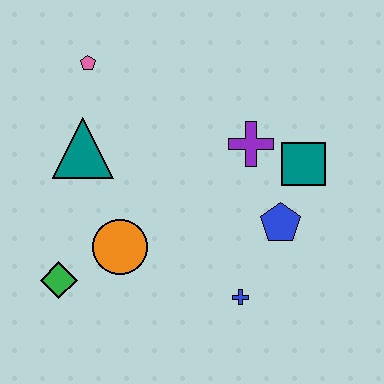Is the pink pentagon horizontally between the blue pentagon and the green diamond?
Yes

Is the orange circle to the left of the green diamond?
No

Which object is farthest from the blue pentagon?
The pink pentagon is farthest from the blue pentagon.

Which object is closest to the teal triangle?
The pink pentagon is closest to the teal triangle.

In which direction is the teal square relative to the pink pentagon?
The teal square is to the right of the pink pentagon.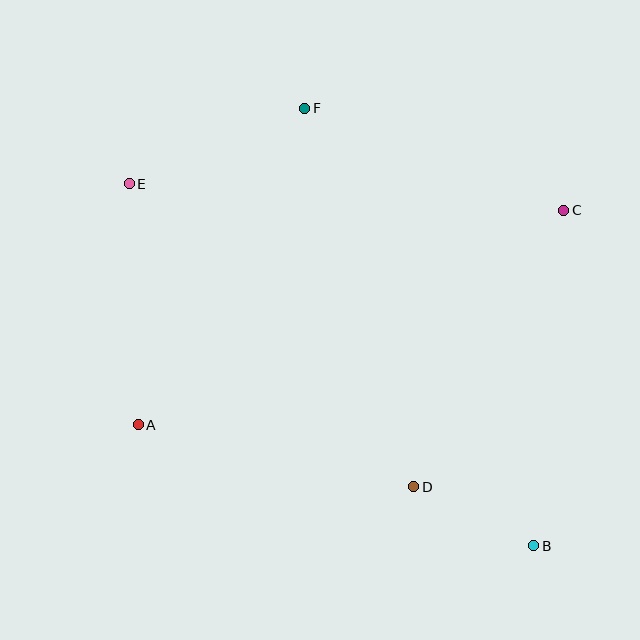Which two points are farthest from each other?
Points B and E are farthest from each other.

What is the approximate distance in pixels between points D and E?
The distance between D and E is approximately 416 pixels.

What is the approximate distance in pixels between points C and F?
The distance between C and F is approximately 279 pixels.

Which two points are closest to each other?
Points B and D are closest to each other.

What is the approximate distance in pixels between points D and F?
The distance between D and F is approximately 394 pixels.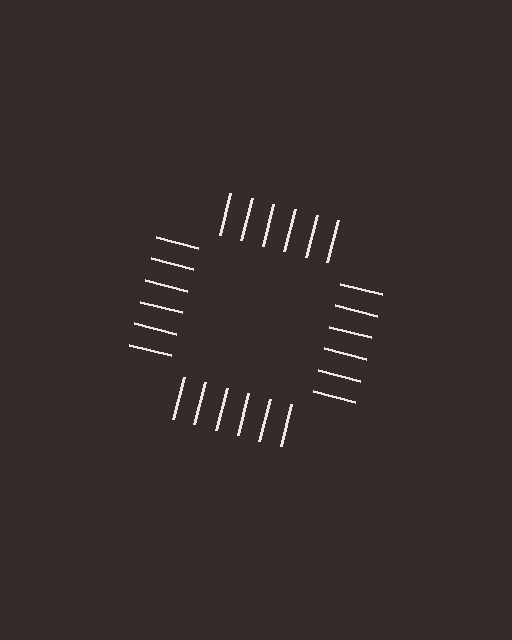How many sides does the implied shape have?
4 sides — the line-ends trace a square.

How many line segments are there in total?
24 — 6 along each of the 4 edges.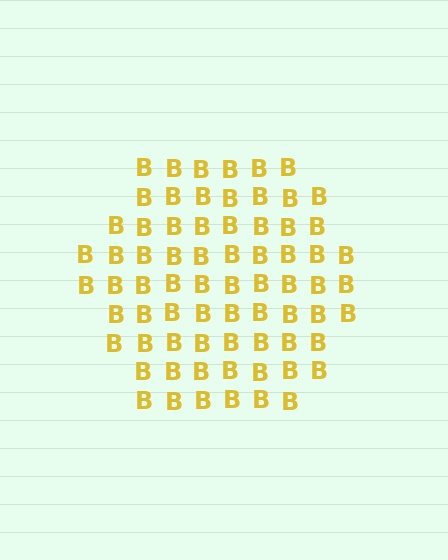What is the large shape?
The large shape is a hexagon.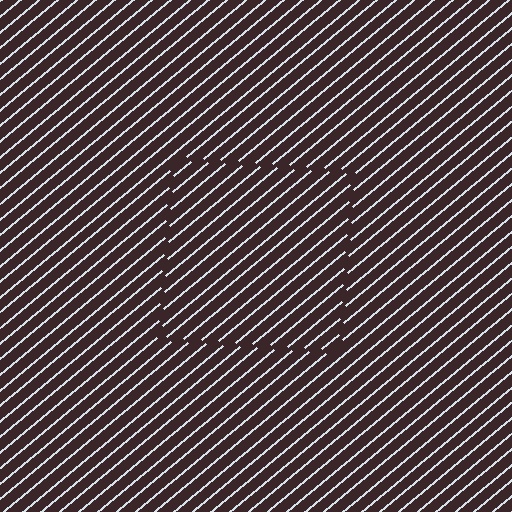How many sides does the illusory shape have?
4 sides — the line-ends trace a square.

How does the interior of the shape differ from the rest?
The interior of the shape contains the same grating, shifted by half a period — the contour is defined by the phase discontinuity where line-ends from the inner and outer gratings abut.